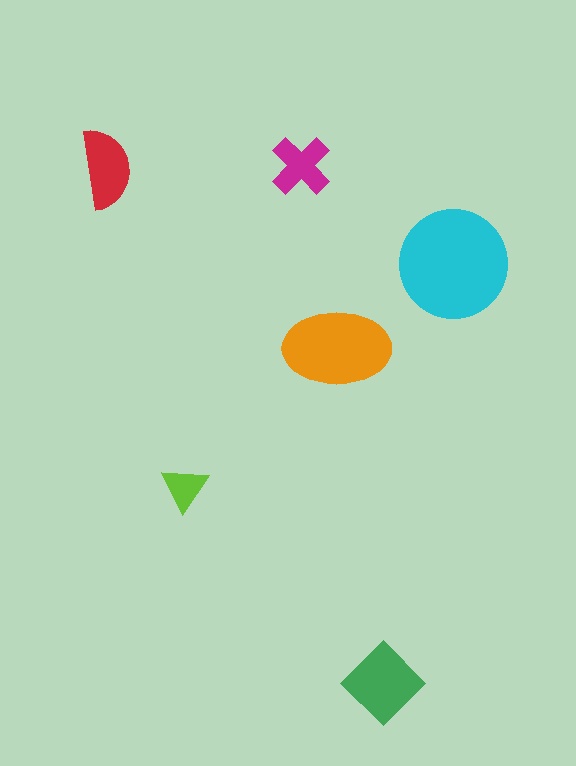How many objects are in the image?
There are 6 objects in the image.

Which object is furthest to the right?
The cyan circle is rightmost.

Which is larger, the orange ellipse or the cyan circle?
The cyan circle.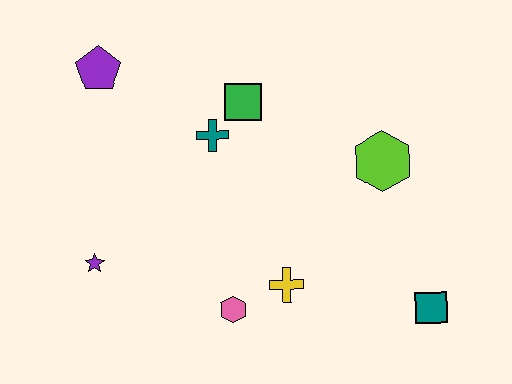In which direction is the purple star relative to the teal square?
The purple star is to the left of the teal square.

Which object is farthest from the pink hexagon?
The purple pentagon is farthest from the pink hexagon.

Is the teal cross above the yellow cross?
Yes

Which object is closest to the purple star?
The pink hexagon is closest to the purple star.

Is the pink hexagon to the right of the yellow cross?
No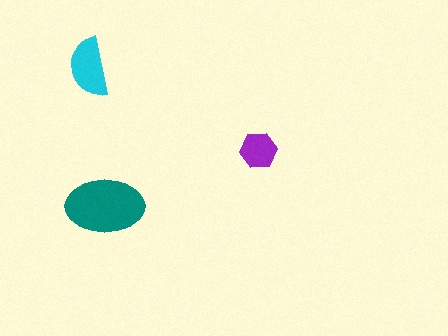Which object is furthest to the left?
The cyan semicircle is leftmost.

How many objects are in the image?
There are 3 objects in the image.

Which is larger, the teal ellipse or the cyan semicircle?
The teal ellipse.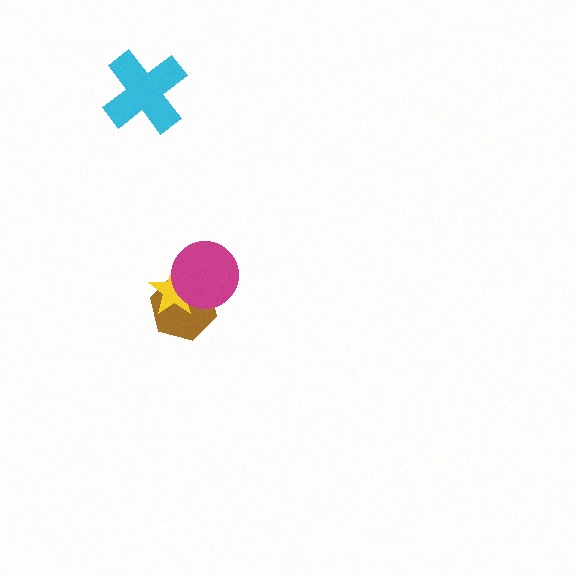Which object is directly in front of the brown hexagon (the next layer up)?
The yellow star is directly in front of the brown hexagon.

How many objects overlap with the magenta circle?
2 objects overlap with the magenta circle.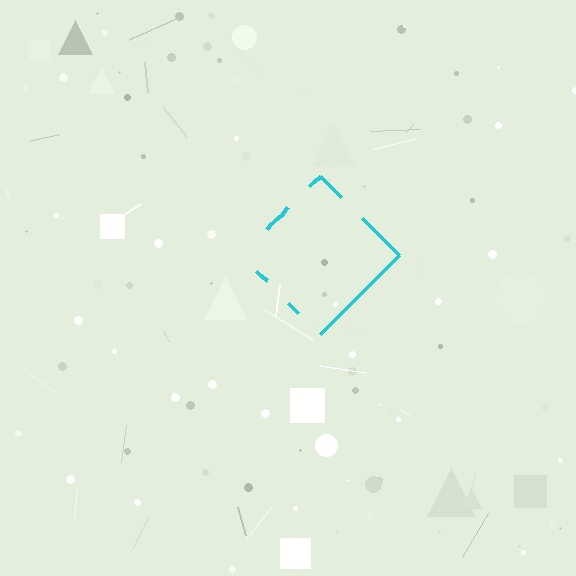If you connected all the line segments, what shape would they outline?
They would outline a diamond.